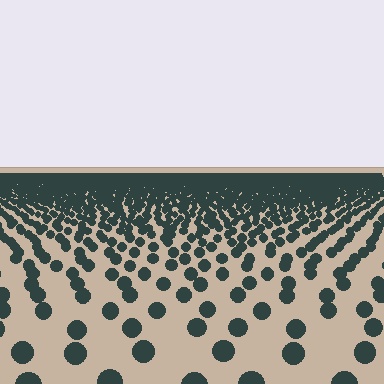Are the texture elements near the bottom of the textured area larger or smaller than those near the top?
Larger. Near the bottom, elements are closer to the viewer and appear at a bigger on-screen size.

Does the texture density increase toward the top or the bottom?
Density increases toward the top.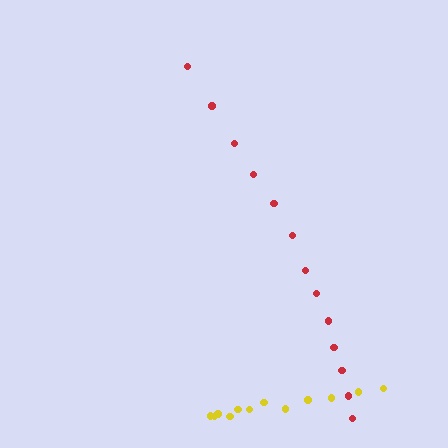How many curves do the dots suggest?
There are 2 distinct paths.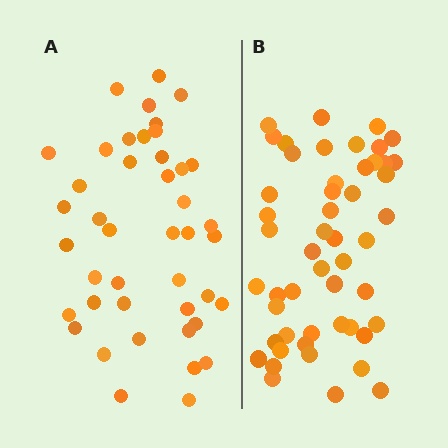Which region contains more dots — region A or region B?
Region B (the right region) has more dots.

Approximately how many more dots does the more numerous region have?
Region B has roughly 8 or so more dots than region A.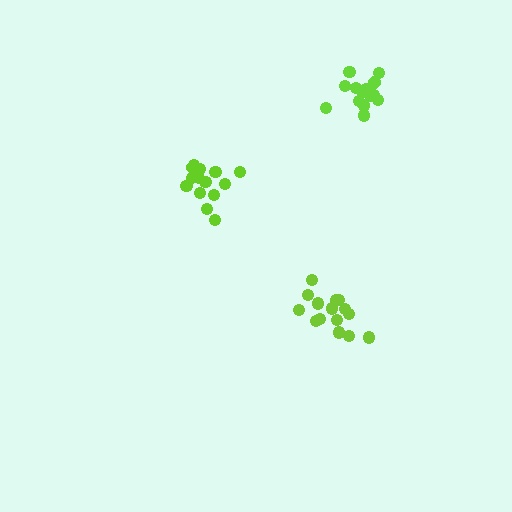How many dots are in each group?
Group 1: 15 dots, Group 2: 15 dots, Group 3: 14 dots (44 total).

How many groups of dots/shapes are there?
There are 3 groups.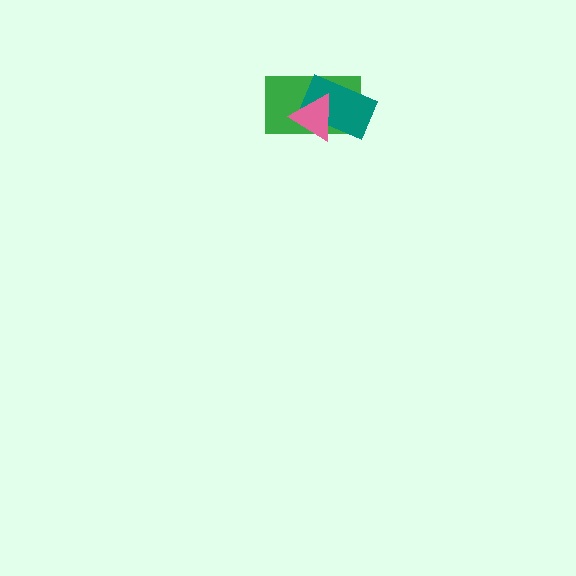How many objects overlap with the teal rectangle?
2 objects overlap with the teal rectangle.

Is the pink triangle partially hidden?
No, no other shape covers it.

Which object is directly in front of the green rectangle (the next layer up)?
The teal rectangle is directly in front of the green rectangle.